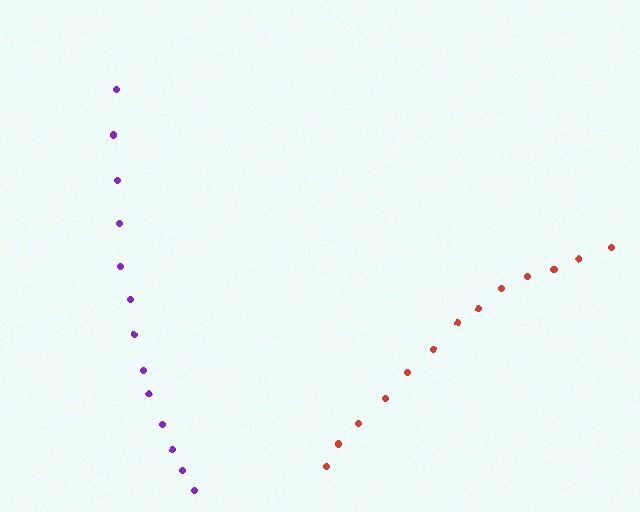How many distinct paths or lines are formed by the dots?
There are 2 distinct paths.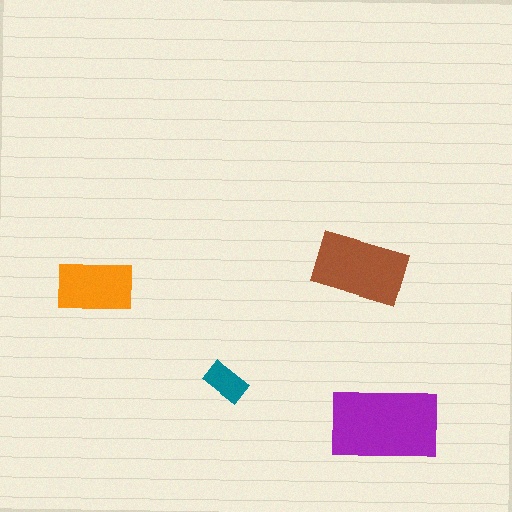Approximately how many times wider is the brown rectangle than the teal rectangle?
About 2 times wider.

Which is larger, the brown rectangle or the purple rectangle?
The purple one.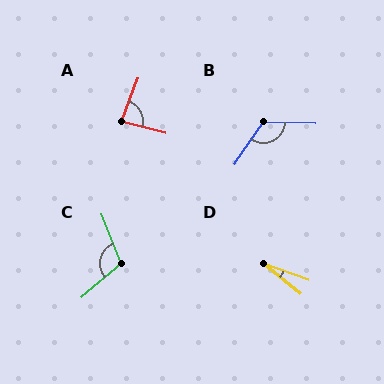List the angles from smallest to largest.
D (20°), A (84°), C (109°), B (123°).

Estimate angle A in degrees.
Approximately 84 degrees.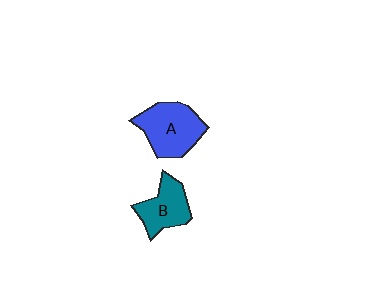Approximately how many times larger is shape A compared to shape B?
Approximately 1.4 times.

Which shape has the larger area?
Shape A (blue).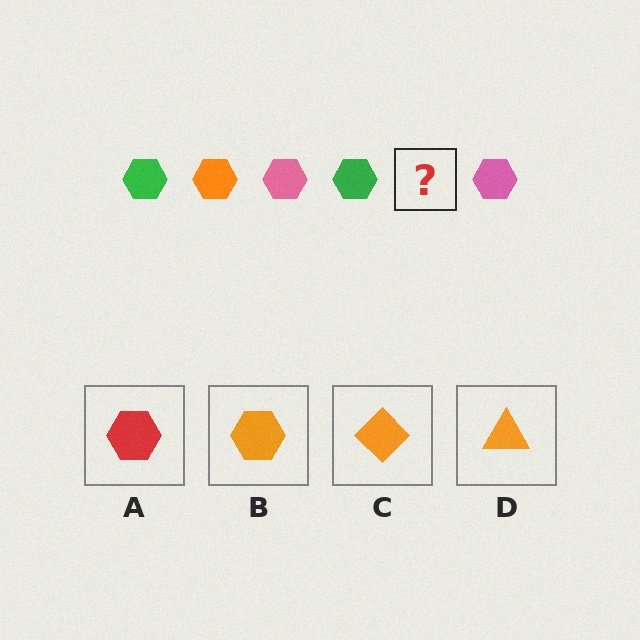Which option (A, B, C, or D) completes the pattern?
B.